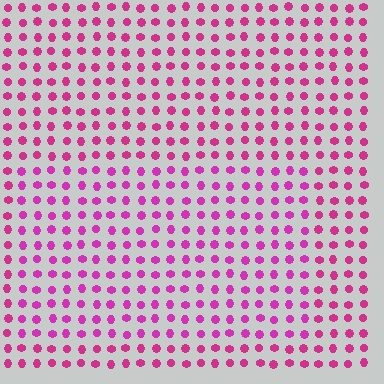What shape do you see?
I see a rectangle.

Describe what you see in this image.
The image is filled with small magenta elements in a uniform arrangement. A rectangle-shaped region is visible where the elements are tinted to a slightly different hue, forming a subtle color boundary.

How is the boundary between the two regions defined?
The boundary is defined purely by a slight shift in hue (about 16 degrees). Spacing, size, and orientation are identical on both sides.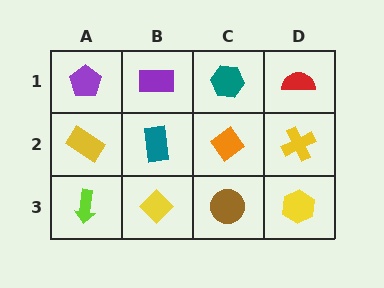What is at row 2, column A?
A yellow rectangle.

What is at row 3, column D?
A yellow hexagon.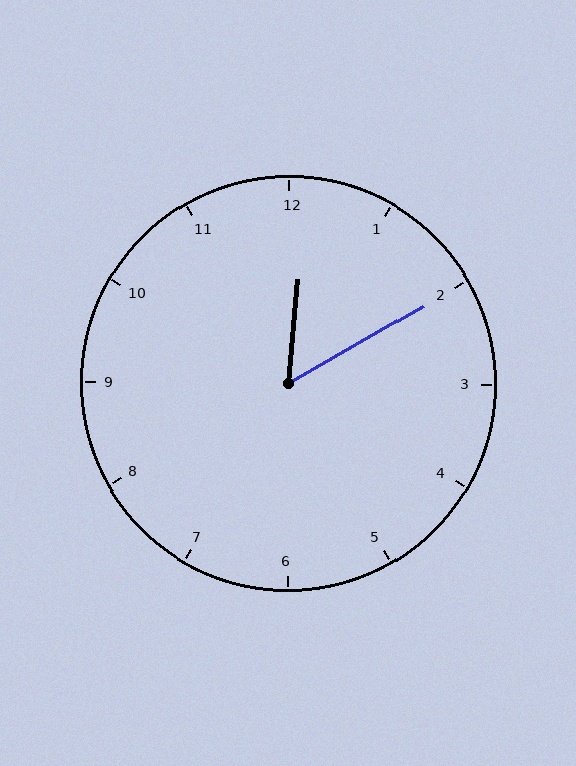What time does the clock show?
12:10.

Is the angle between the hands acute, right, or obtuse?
It is acute.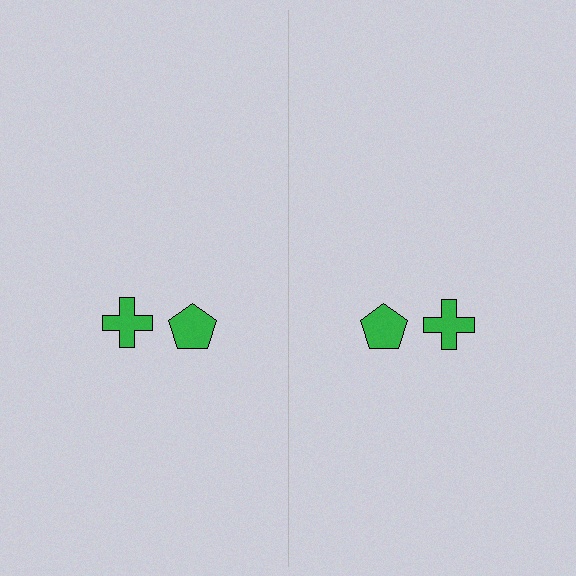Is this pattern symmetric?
Yes, this pattern has bilateral (reflection) symmetry.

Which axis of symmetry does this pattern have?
The pattern has a vertical axis of symmetry running through the center of the image.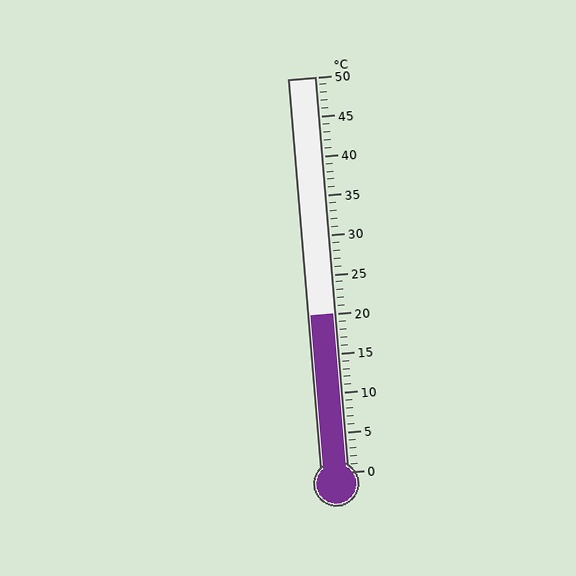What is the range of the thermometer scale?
The thermometer scale ranges from 0°C to 50°C.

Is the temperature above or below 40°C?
The temperature is below 40°C.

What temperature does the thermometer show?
The thermometer shows approximately 20°C.